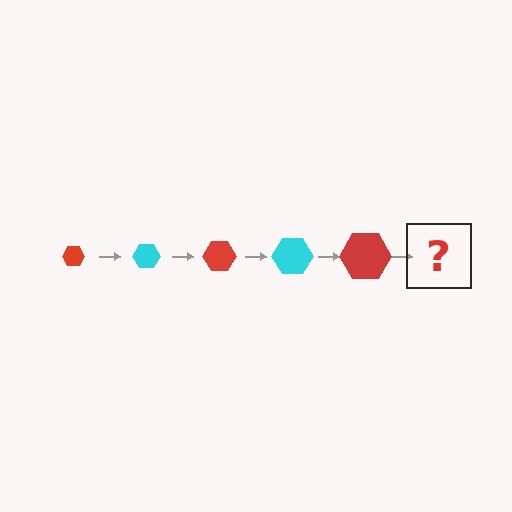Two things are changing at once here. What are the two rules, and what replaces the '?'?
The two rules are that the hexagon grows larger each step and the color cycles through red and cyan. The '?' should be a cyan hexagon, larger than the previous one.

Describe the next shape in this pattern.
It should be a cyan hexagon, larger than the previous one.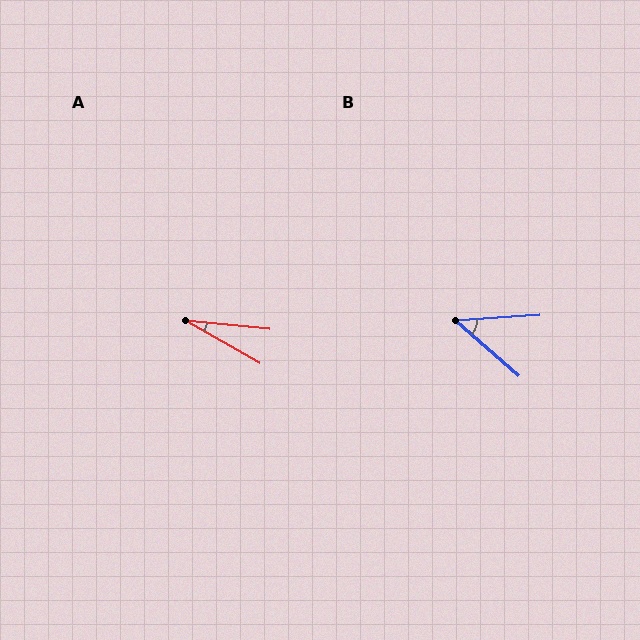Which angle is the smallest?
A, at approximately 24 degrees.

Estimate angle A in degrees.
Approximately 24 degrees.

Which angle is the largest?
B, at approximately 45 degrees.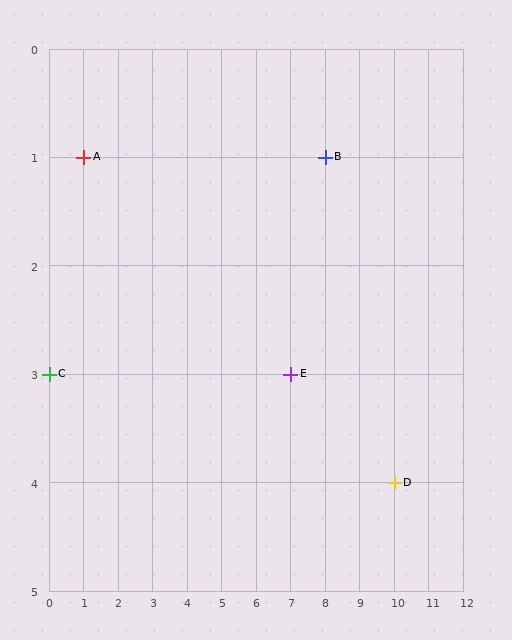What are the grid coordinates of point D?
Point D is at grid coordinates (10, 4).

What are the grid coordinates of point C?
Point C is at grid coordinates (0, 3).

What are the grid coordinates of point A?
Point A is at grid coordinates (1, 1).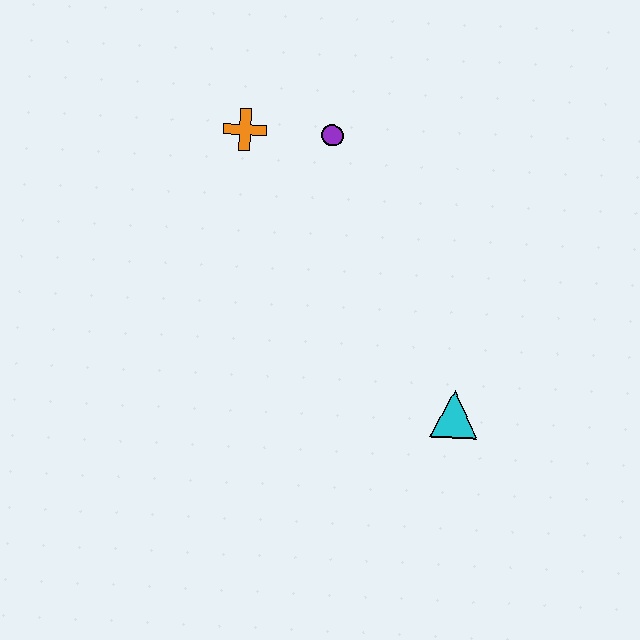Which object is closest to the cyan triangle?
The purple circle is closest to the cyan triangle.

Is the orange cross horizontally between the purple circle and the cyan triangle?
No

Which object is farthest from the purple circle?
The cyan triangle is farthest from the purple circle.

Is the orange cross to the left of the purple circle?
Yes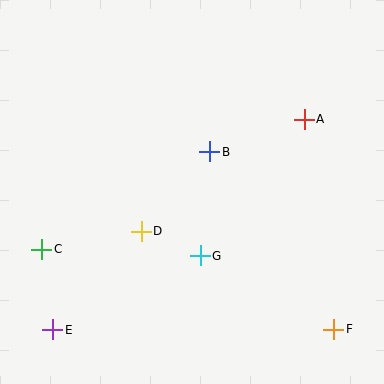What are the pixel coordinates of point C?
Point C is at (42, 249).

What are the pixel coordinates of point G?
Point G is at (200, 256).